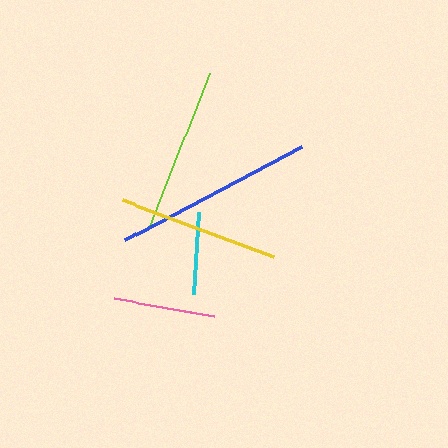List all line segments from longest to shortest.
From longest to shortest: blue, lime, yellow, pink, cyan.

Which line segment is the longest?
The blue line is the longest at approximately 201 pixels.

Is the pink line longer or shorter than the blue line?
The blue line is longer than the pink line.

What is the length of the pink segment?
The pink segment is approximately 102 pixels long.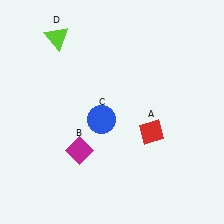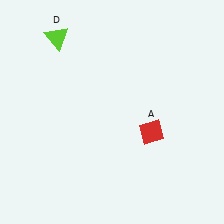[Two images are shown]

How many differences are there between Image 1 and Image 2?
There are 2 differences between the two images.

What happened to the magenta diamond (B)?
The magenta diamond (B) was removed in Image 2. It was in the bottom-left area of Image 1.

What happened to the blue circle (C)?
The blue circle (C) was removed in Image 2. It was in the bottom-left area of Image 1.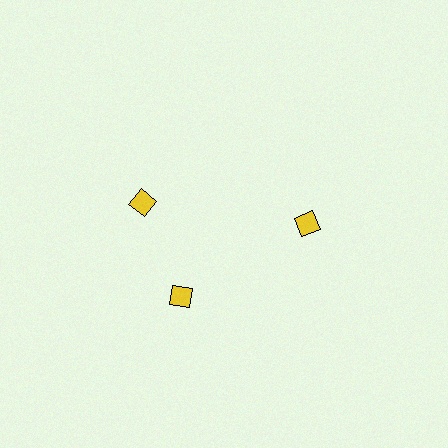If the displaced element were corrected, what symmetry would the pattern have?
It would have 3-fold rotational symmetry — the pattern would map onto itself every 120 degrees.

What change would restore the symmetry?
The symmetry would be restored by rotating it back into even spacing with its neighbors so that all 3 diamonds sit at equal angles and equal distance from the center.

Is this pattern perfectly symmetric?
No. The 3 yellow diamonds are arranged in a ring, but one element near the 11 o'clock position is rotated out of alignment along the ring, breaking the 3-fold rotational symmetry.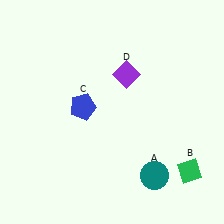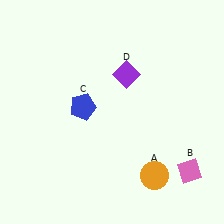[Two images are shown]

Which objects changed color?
A changed from teal to orange. B changed from green to pink.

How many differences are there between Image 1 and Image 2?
There are 2 differences between the two images.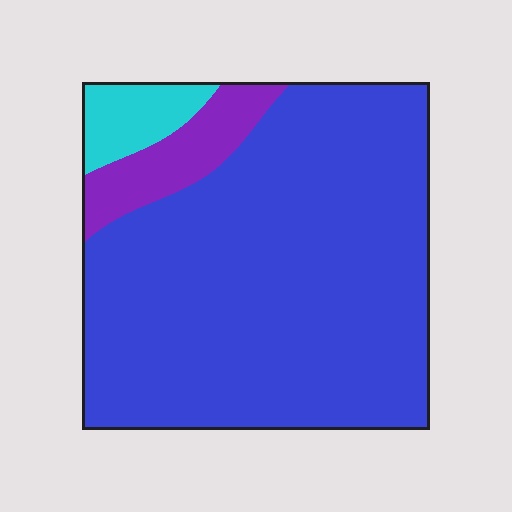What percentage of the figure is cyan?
Cyan takes up about one tenth (1/10) of the figure.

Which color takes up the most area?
Blue, at roughly 85%.